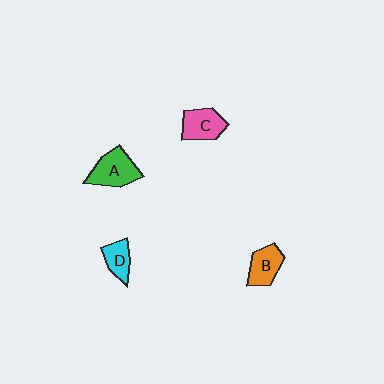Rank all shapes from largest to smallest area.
From largest to smallest: A (green), C (pink), B (orange), D (cyan).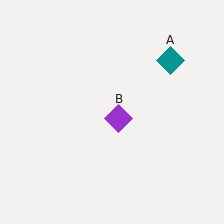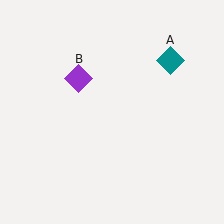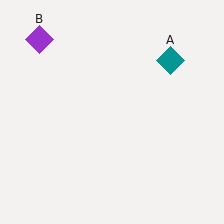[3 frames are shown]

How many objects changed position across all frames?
1 object changed position: purple diamond (object B).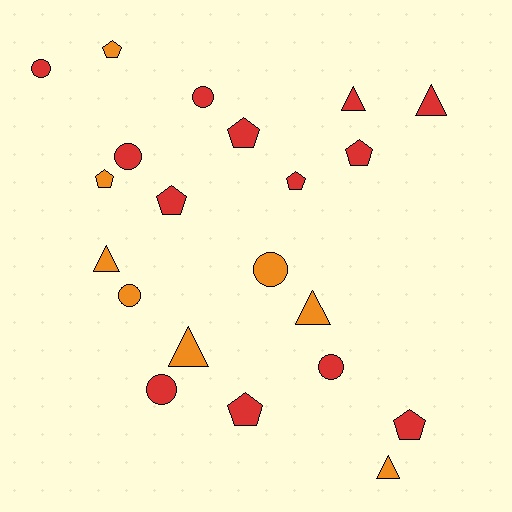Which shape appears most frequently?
Pentagon, with 8 objects.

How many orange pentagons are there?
There are 2 orange pentagons.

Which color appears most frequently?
Red, with 13 objects.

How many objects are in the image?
There are 21 objects.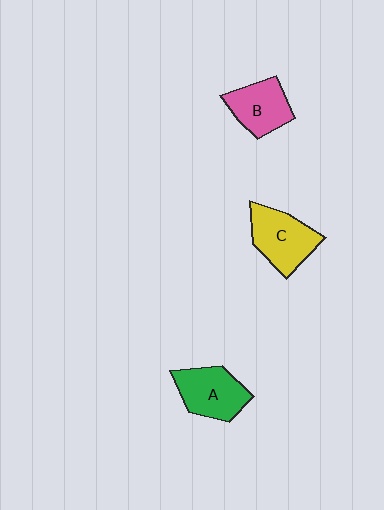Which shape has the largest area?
Shape C (yellow).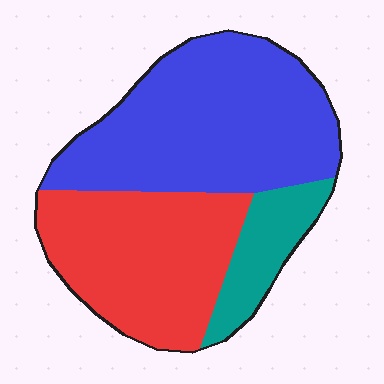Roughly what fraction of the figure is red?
Red covers around 35% of the figure.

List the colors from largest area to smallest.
From largest to smallest: blue, red, teal.